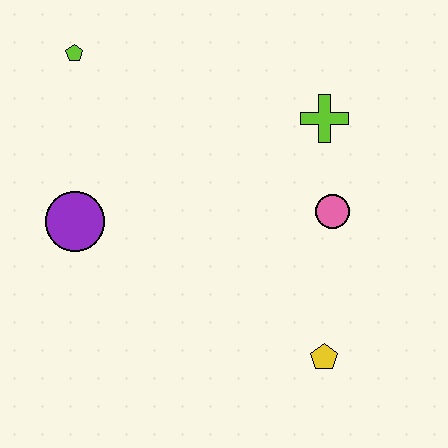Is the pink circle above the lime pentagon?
No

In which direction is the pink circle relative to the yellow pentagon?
The pink circle is above the yellow pentagon.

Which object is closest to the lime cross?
The pink circle is closest to the lime cross.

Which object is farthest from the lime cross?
The purple circle is farthest from the lime cross.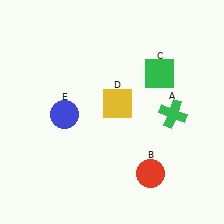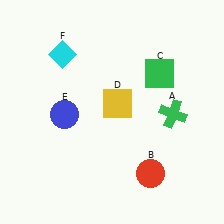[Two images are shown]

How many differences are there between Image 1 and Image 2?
There is 1 difference between the two images.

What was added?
A cyan diamond (F) was added in Image 2.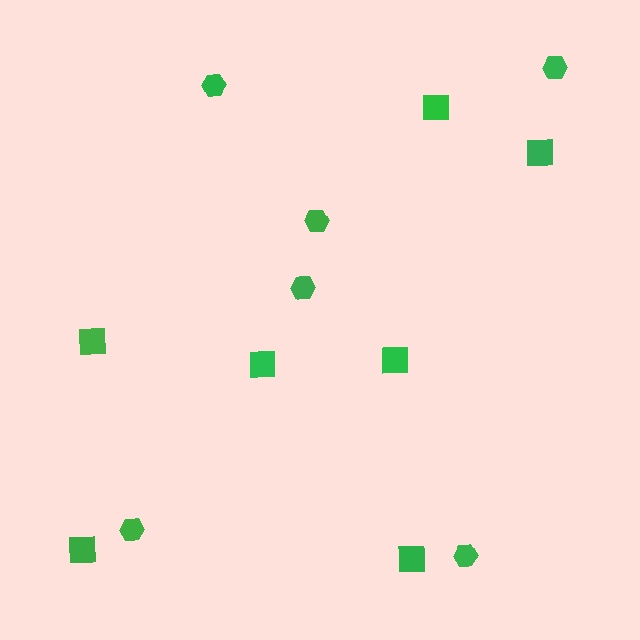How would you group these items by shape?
There are 2 groups: one group of hexagons (6) and one group of squares (7).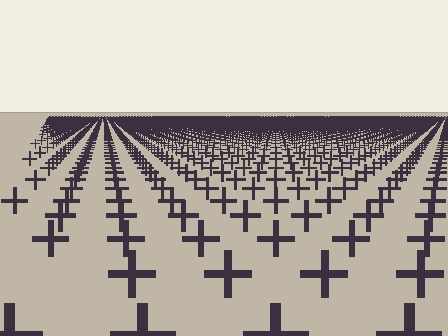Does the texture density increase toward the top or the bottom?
Density increases toward the top.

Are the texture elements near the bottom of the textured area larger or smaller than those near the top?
Larger. Near the bottom, elements are closer to the viewer and appear at a bigger on-screen size.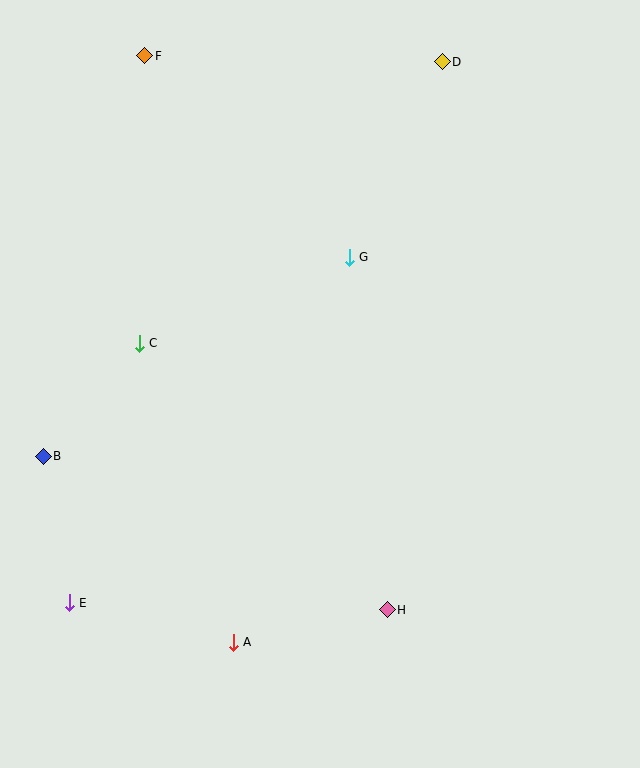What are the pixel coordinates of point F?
Point F is at (145, 56).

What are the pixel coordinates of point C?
Point C is at (139, 343).